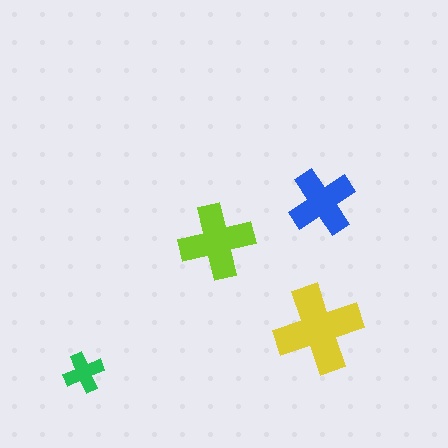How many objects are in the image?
There are 4 objects in the image.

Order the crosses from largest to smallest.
the yellow one, the lime one, the blue one, the green one.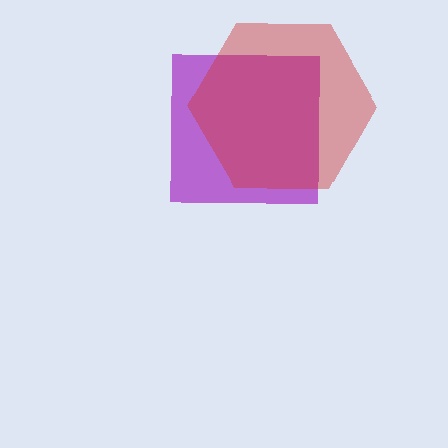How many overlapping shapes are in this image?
There are 2 overlapping shapes in the image.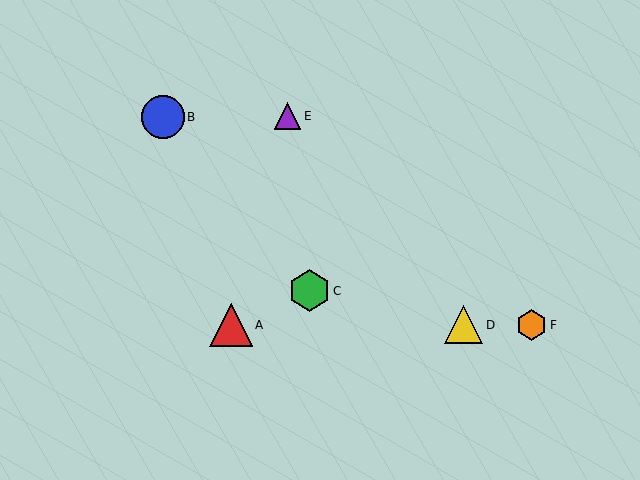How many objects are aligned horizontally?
3 objects (A, D, F) are aligned horizontally.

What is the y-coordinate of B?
Object B is at y≈117.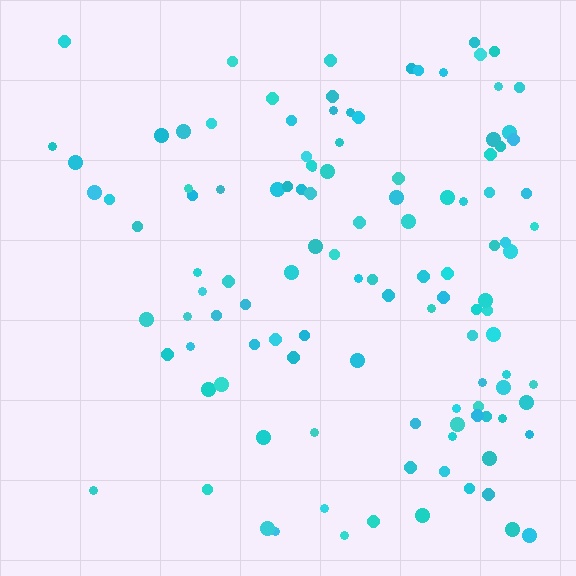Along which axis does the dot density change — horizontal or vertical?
Horizontal.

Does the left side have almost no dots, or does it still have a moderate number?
Still a moderate number, just noticeably fewer than the right.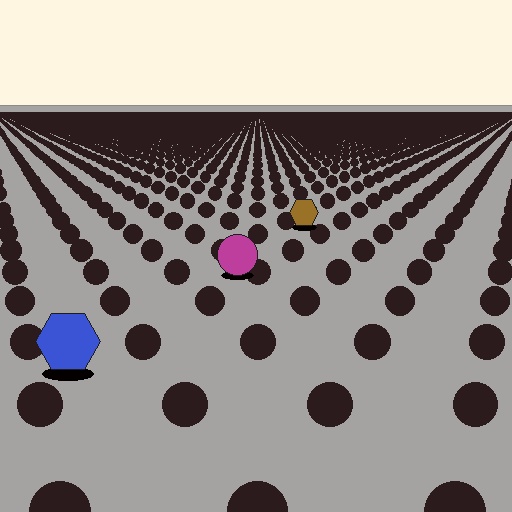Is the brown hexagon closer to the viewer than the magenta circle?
No. The magenta circle is closer — you can tell from the texture gradient: the ground texture is coarser near it.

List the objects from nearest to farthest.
From nearest to farthest: the blue hexagon, the magenta circle, the brown hexagon.